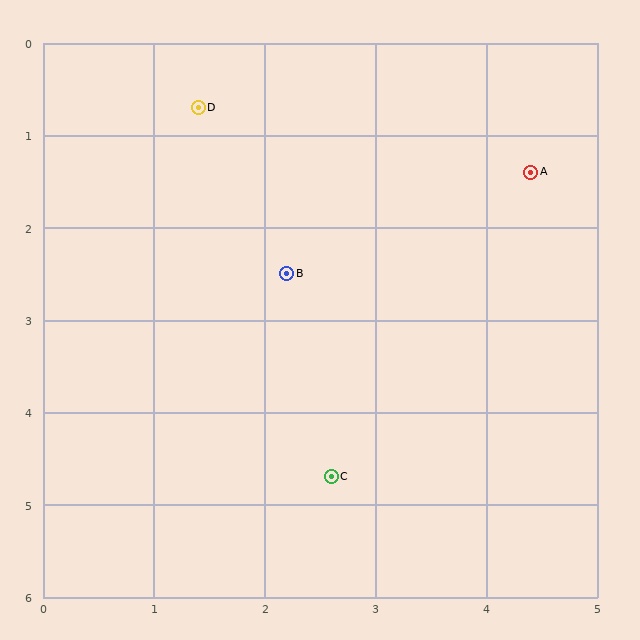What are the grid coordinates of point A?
Point A is at approximately (4.4, 1.4).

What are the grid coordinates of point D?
Point D is at approximately (1.4, 0.7).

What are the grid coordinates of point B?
Point B is at approximately (2.2, 2.5).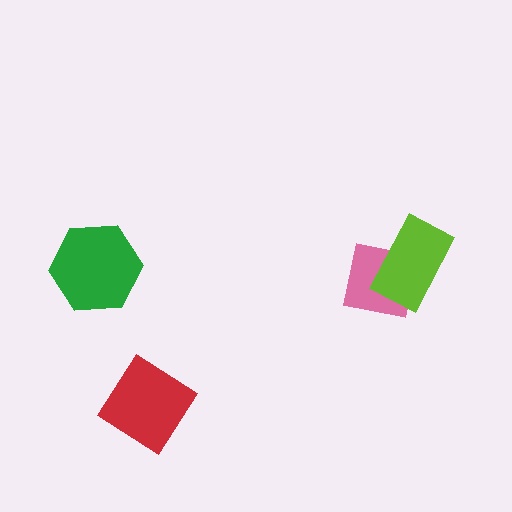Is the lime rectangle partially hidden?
No, no other shape covers it.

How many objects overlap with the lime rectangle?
1 object overlaps with the lime rectangle.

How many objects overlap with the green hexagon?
0 objects overlap with the green hexagon.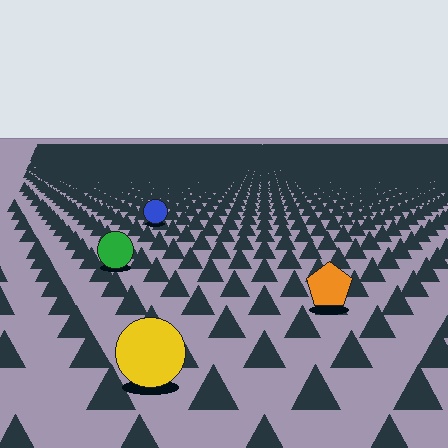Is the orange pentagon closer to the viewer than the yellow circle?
No. The yellow circle is closer — you can tell from the texture gradient: the ground texture is coarser near it.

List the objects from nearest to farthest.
From nearest to farthest: the yellow circle, the orange pentagon, the green circle, the blue circle.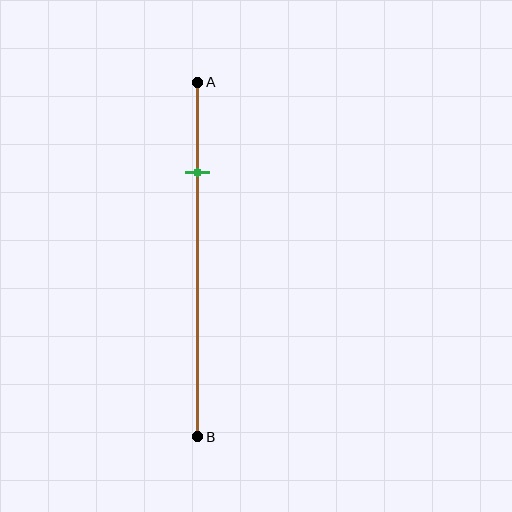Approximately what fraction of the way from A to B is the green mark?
The green mark is approximately 25% of the way from A to B.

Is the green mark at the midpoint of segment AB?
No, the mark is at about 25% from A, not at the 50% midpoint.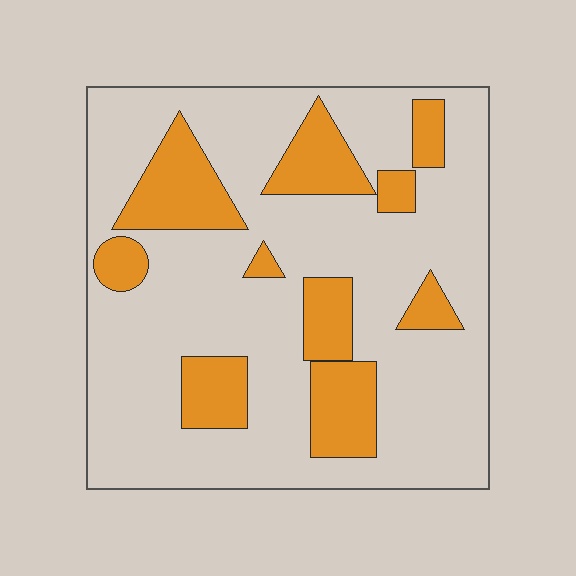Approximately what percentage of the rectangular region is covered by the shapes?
Approximately 25%.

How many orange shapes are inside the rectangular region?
10.